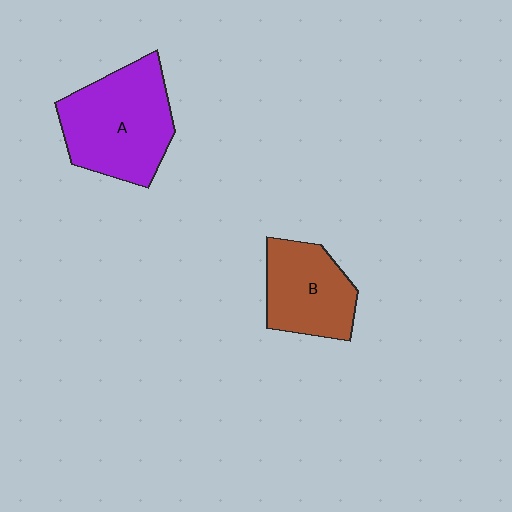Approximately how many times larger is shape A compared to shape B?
Approximately 1.4 times.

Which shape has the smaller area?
Shape B (brown).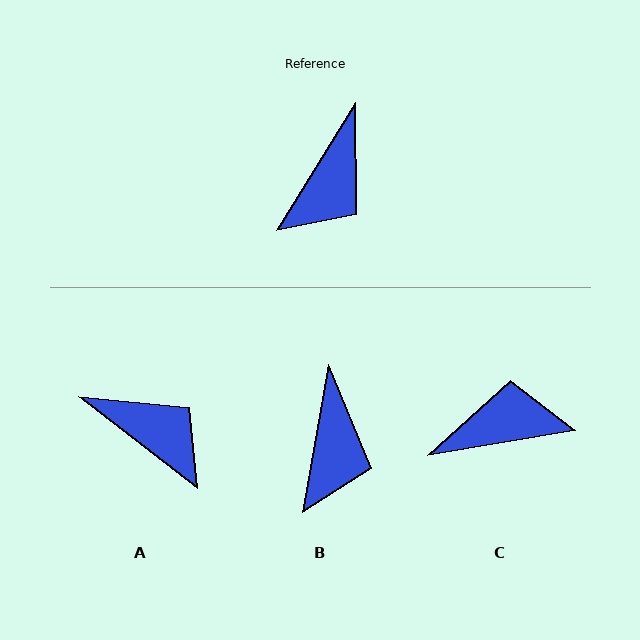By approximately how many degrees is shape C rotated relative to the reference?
Approximately 131 degrees counter-clockwise.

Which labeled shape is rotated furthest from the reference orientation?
C, about 131 degrees away.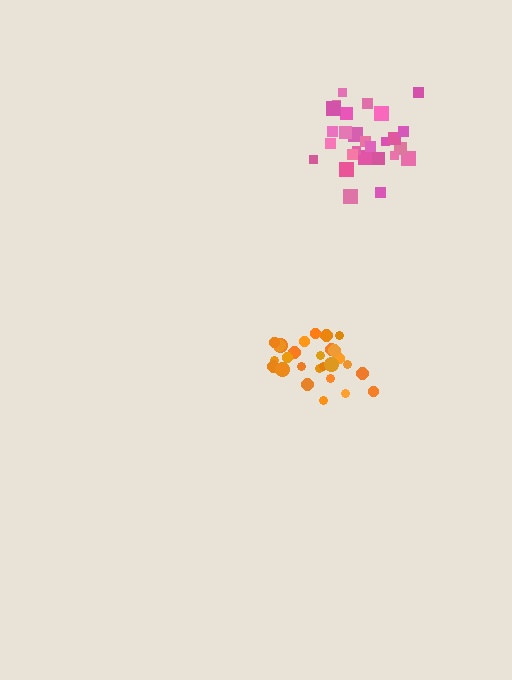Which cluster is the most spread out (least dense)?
Pink.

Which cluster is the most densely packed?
Orange.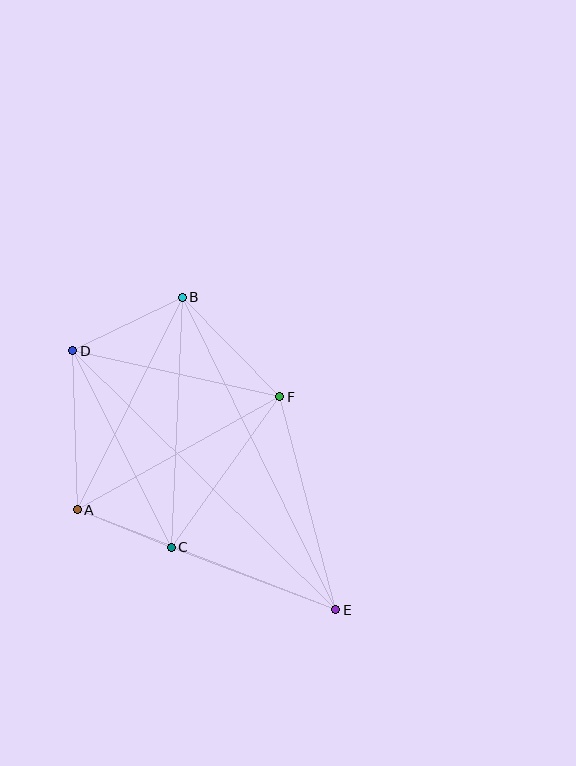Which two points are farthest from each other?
Points D and E are farthest from each other.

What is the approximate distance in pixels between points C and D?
The distance between C and D is approximately 220 pixels.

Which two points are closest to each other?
Points A and C are closest to each other.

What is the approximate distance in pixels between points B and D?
The distance between B and D is approximately 122 pixels.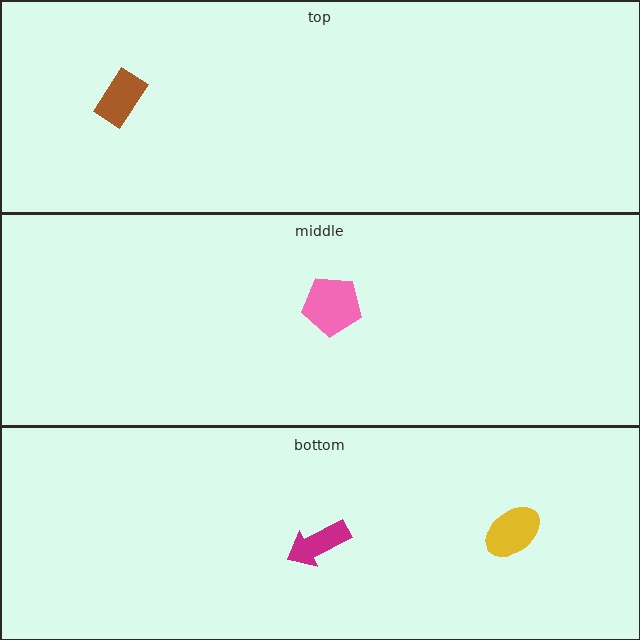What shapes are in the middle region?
The pink pentagon.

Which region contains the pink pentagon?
The middle region.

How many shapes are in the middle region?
1.